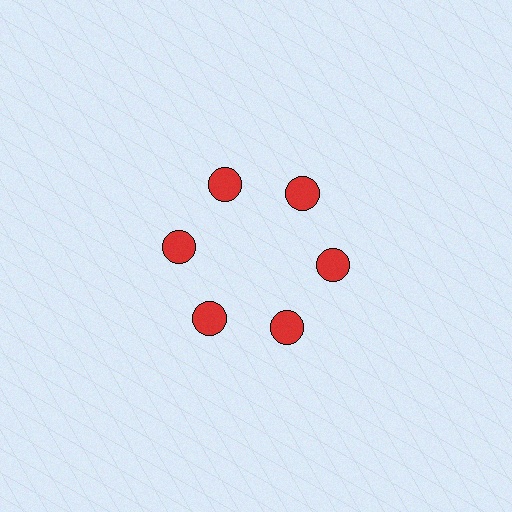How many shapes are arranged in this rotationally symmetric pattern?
There are 6 shapes, arranged in 6 groups of 1.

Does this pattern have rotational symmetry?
Yes, this pattern has 6-fold rotational symmetry. It looks the same after rotating 60 degrees around the center.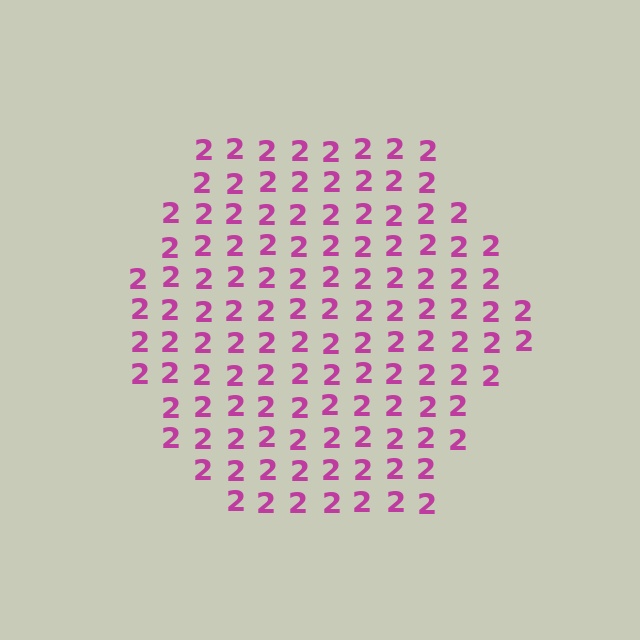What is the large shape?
The large shape is a hexagon.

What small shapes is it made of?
It is made of small digit 2's.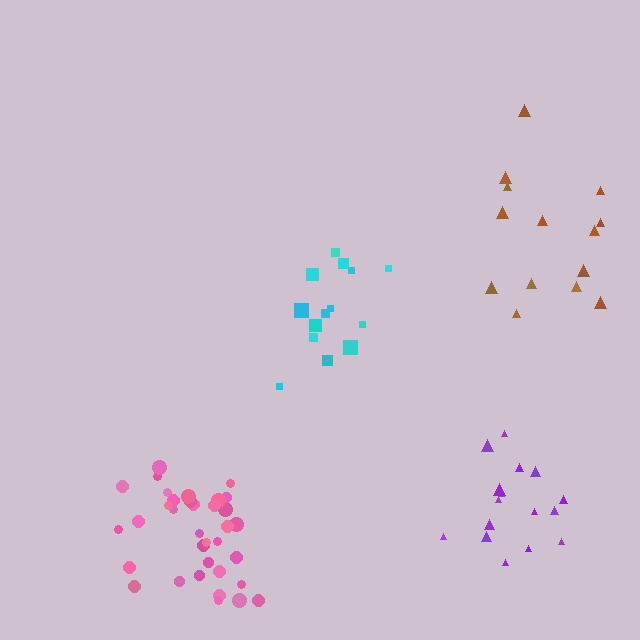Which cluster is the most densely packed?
Pink.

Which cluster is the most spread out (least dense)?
Brown.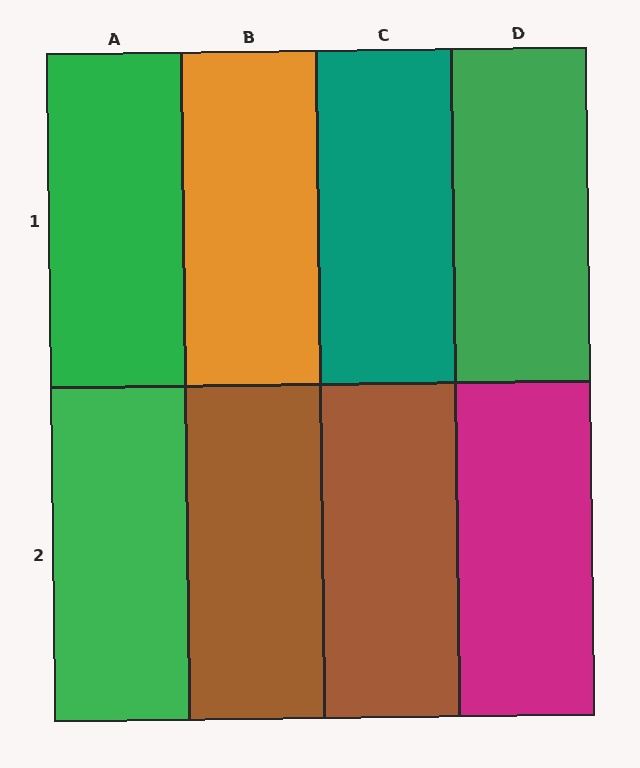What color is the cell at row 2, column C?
Brown.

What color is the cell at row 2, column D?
Magenta.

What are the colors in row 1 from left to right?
Green, orange, teal, green.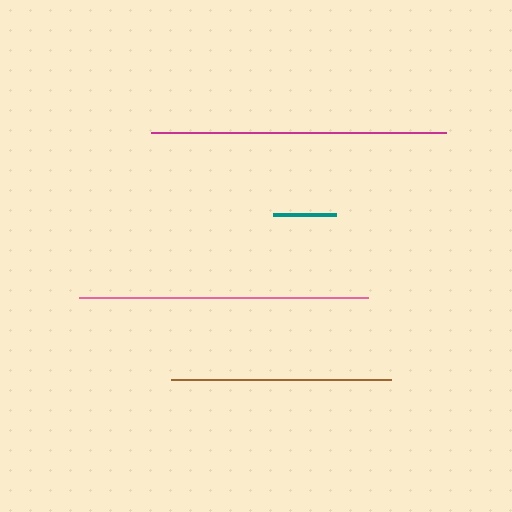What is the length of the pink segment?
The pink segment is approximately 289 pixels long.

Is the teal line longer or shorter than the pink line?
The pink line is longer than the teal line.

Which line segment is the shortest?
The teal line is the shortest at approximately 63 pixels.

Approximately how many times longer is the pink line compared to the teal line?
The pink line is approximately 4.6 times the length of the teal line.